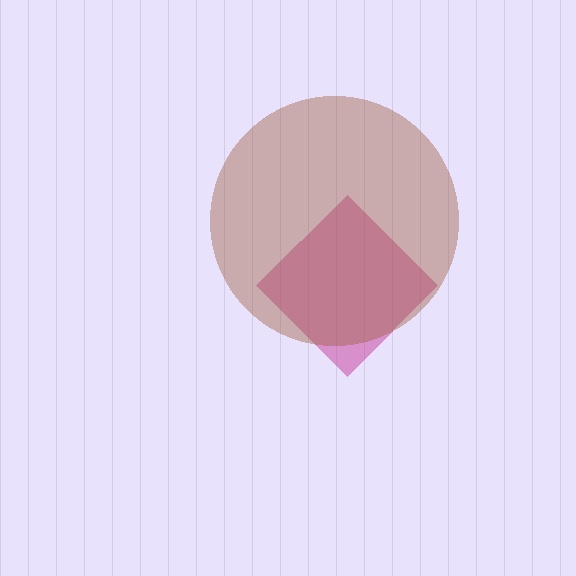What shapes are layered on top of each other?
The layered shapes are: a magenta diamond, a brown circle.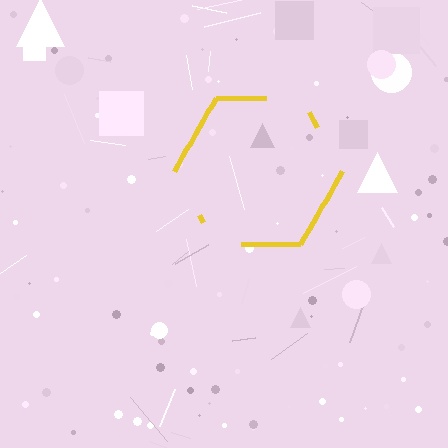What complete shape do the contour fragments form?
The contour fragments form a hexagon.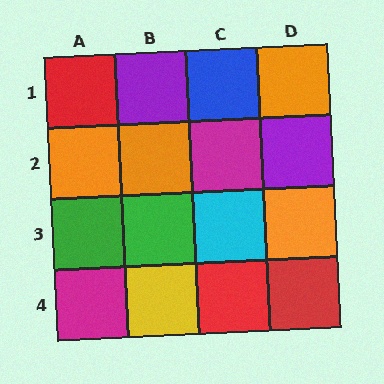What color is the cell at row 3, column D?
Orange.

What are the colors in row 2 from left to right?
Orange, orange, magenta, purple.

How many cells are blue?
1 cell is blue.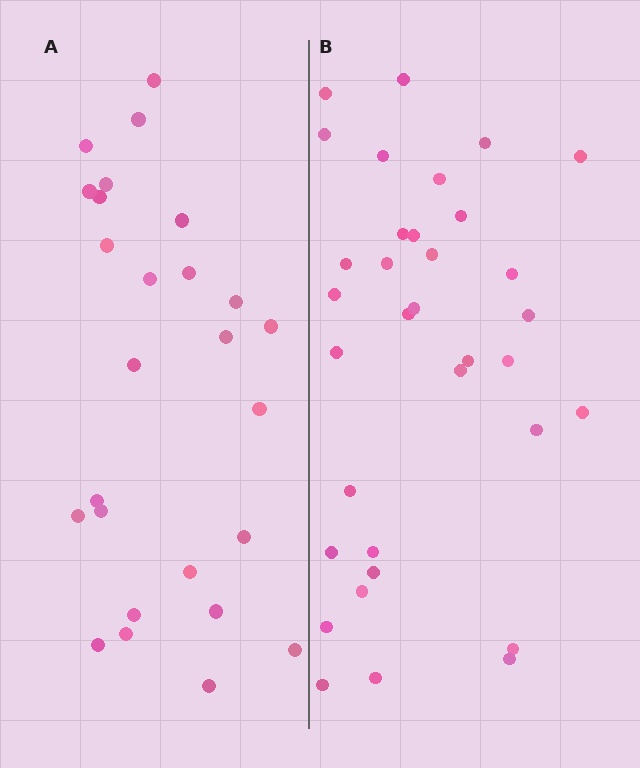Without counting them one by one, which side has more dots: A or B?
Region B (the right region) has more dots.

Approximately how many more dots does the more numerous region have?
Region B has roughly 8 or so more dots than region A.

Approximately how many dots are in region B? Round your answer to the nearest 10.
About 30 dots. (The exact count is 34, which rounds to 30.)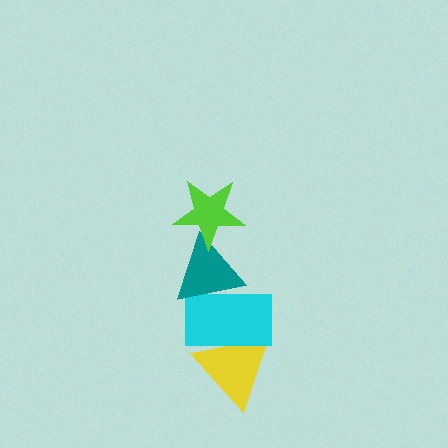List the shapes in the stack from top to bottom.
From top to bottom: the lime star, the teal triangle, the cyan rectangle, the yellow triangle.